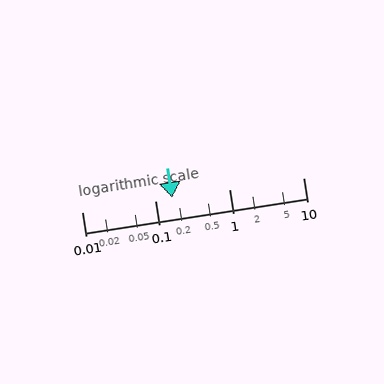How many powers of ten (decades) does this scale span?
The scale spans 3 decades, from 0.01 to 10.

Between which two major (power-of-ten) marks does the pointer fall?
The pointer is between 0.1 and 1.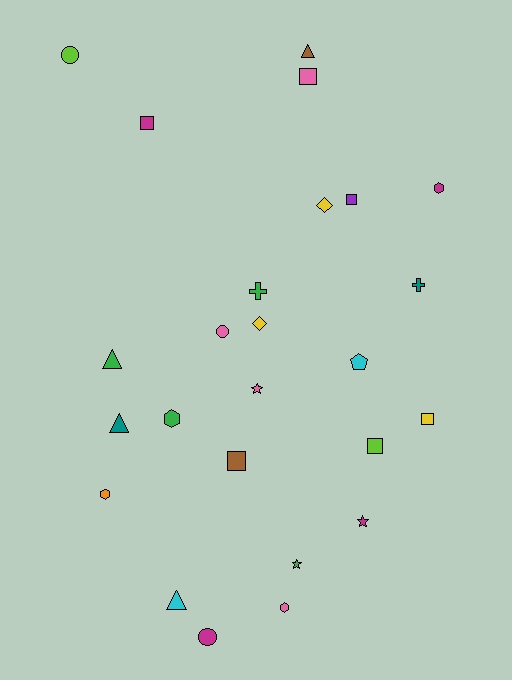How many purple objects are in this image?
There is 1 purple object.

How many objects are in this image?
There are 25 objects.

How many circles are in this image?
There are 3 circles.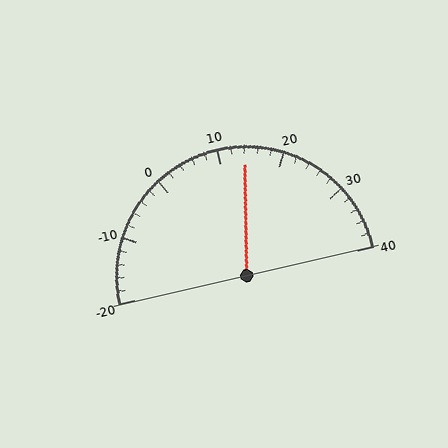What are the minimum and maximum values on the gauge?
The gauge ranges from -20 to 40.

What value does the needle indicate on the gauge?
The needle indicates approximately 14.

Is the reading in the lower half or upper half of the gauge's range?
The reading is in the upper half of the range (-20 to 40).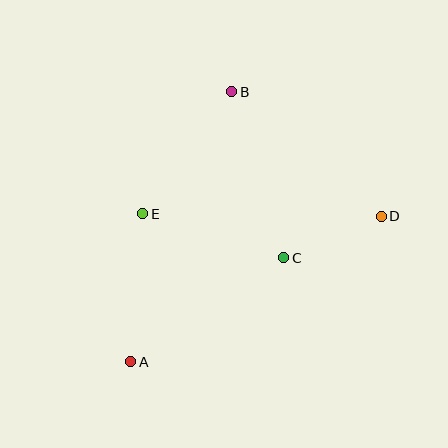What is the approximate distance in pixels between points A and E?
The distance between A and E is approximately 148 pixels.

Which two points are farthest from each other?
Points A and D are farthest from each other.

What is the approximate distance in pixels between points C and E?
The distance between C and E is approximately 148 pixels.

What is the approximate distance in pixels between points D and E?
The distance between D and E is approximately 239 pixels.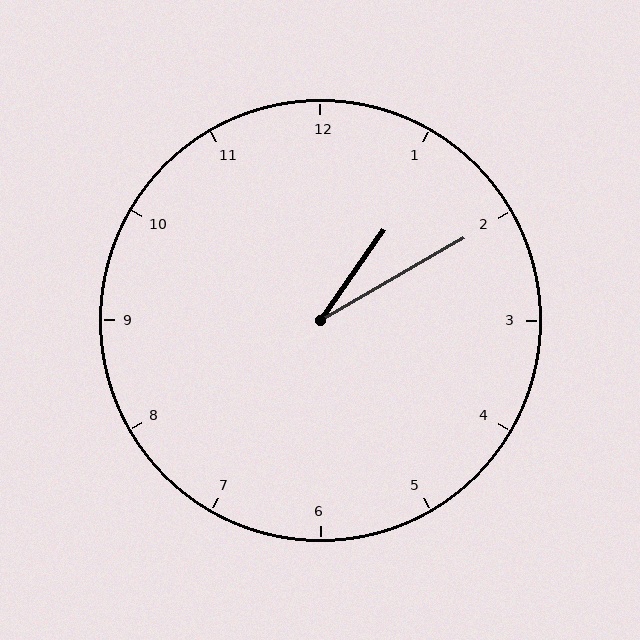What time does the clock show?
1:10.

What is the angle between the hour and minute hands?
Approximately 25 degrees.